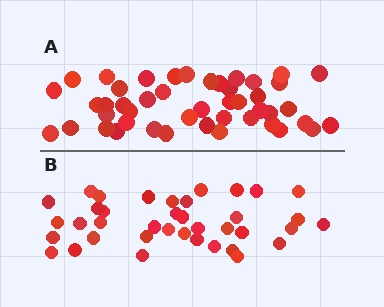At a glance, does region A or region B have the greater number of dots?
Region A (the top region) has more dots.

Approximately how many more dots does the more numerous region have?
Region A has roughly 8 or so more dots than region B.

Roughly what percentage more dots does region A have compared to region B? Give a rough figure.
About 20% more.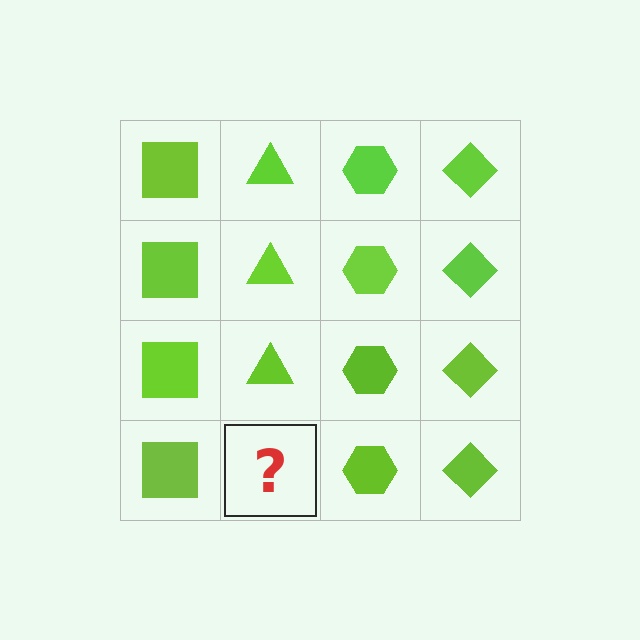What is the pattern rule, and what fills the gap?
The rule is that each column has a consistent shape. The gap should be filled with a lime triangle.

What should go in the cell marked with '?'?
The missing cell should contain a lime triangle.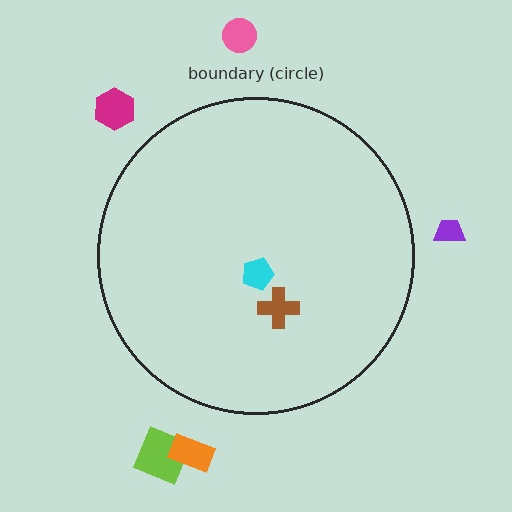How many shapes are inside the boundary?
2 inside, 5 outside.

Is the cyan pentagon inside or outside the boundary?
Inside.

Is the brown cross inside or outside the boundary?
Inside.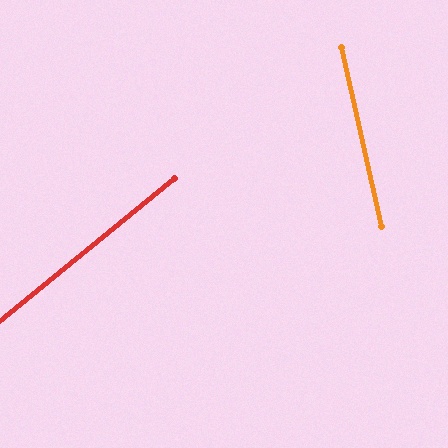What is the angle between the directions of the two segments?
Approximately 63 degrees.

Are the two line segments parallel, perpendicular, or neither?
Neither parallel nor perpendicular — they differ by about 63°.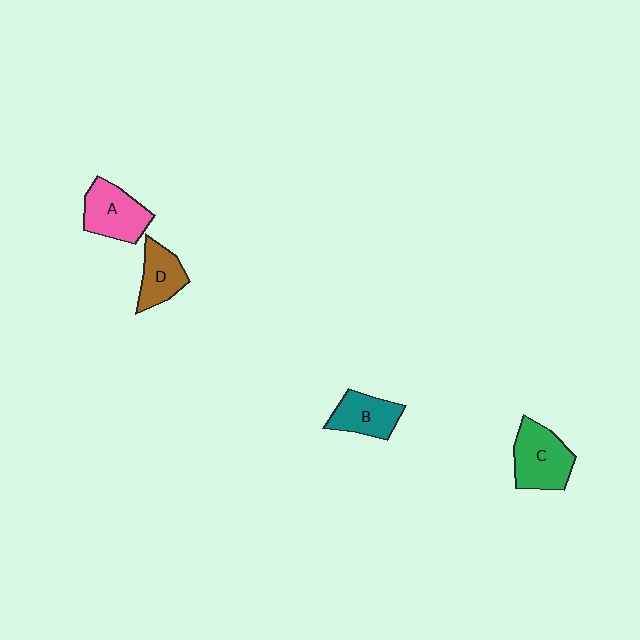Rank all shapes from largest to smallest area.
From largest to smallest: C (green), A (pink), B (teal), D (brown).